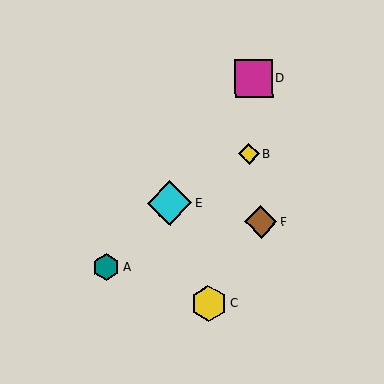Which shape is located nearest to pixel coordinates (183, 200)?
The cyan diamond (labeled E) at (170, 203) is nearest to that location.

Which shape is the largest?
The cyan diamond (labeled E) is the largest.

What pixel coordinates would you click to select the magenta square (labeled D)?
Click at (253, 78) to select the magenta square D.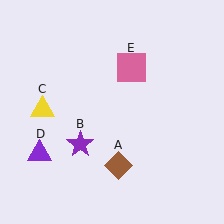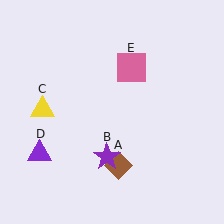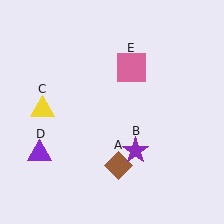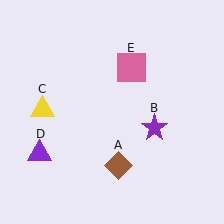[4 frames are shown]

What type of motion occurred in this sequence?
The purple star (object B) rotated counterclockwise around the center of the scene.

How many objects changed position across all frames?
1 object changed position: purple star (object B).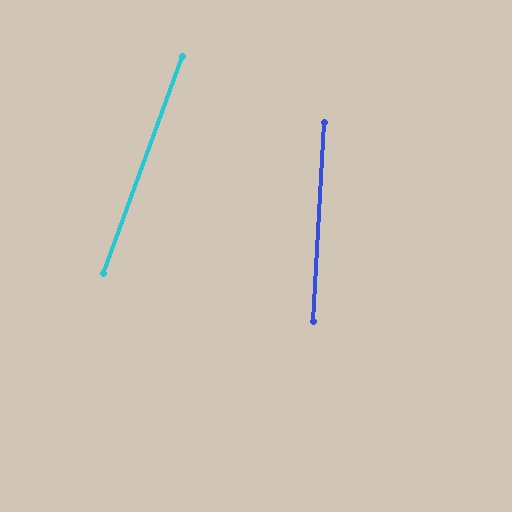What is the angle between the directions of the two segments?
Approximately 17 degrees.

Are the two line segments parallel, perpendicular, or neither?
Neither parallel nor perpendicular — they differ by about 17°.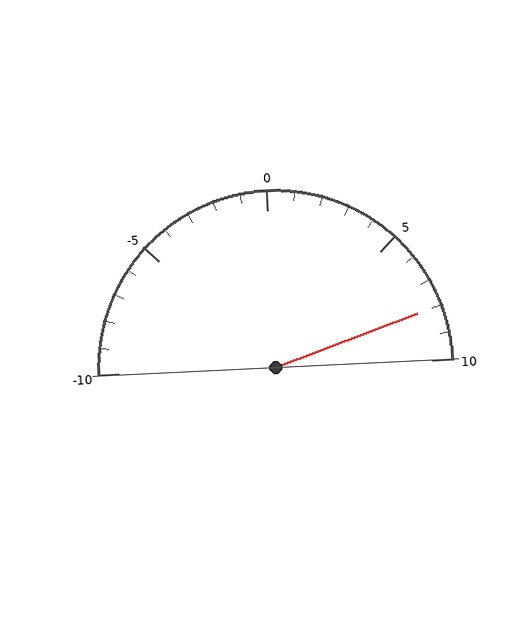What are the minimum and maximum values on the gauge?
The gauge ranges from -10 to 10.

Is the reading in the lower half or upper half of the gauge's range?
The reading is in the upper half of the range (-10 to 10).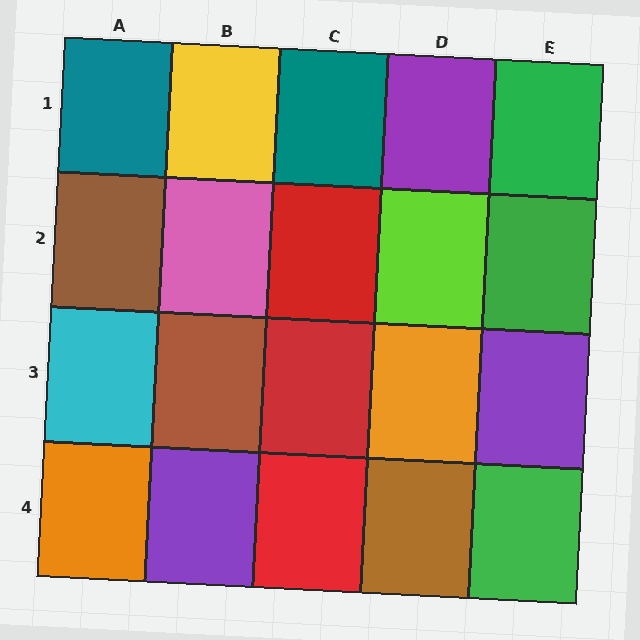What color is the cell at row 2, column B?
Pink.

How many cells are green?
3 cells are green.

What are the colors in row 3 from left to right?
Cyan, brown, red, orange, purple.